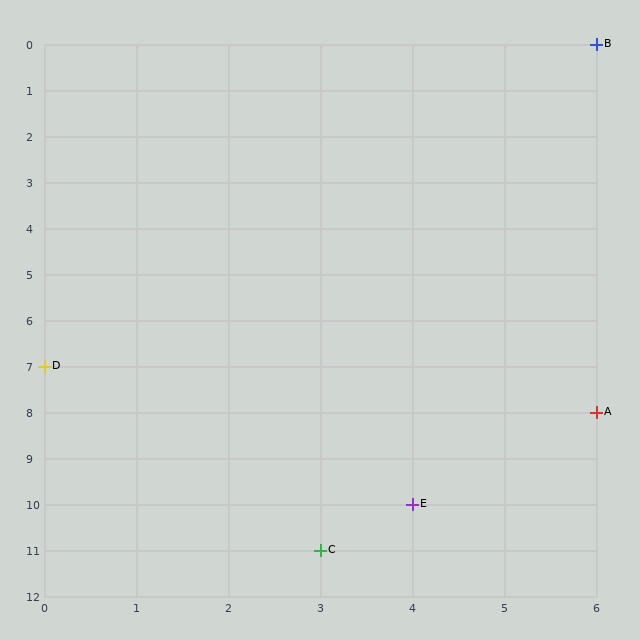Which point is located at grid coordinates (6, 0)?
Point B is at (6, 0).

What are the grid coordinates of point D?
Point D is at grid coordinates (0, 7).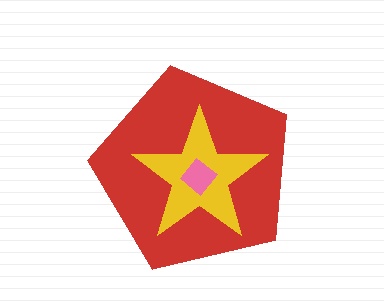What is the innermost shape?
The pink diamond.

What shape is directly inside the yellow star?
The pink diamond.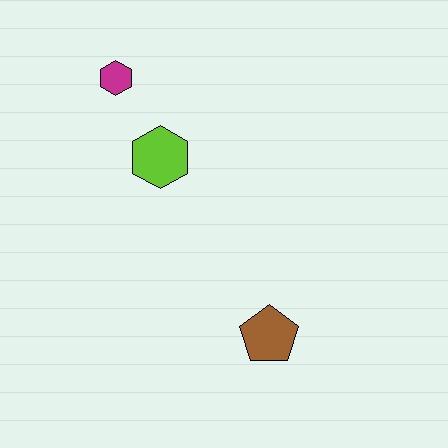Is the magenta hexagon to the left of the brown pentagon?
Yes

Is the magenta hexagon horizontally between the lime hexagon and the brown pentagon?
No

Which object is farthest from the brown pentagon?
The magenta hexagon is farthest from the brown pentagon.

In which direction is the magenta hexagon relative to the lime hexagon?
The magenta hexagon is above the lime hexagon.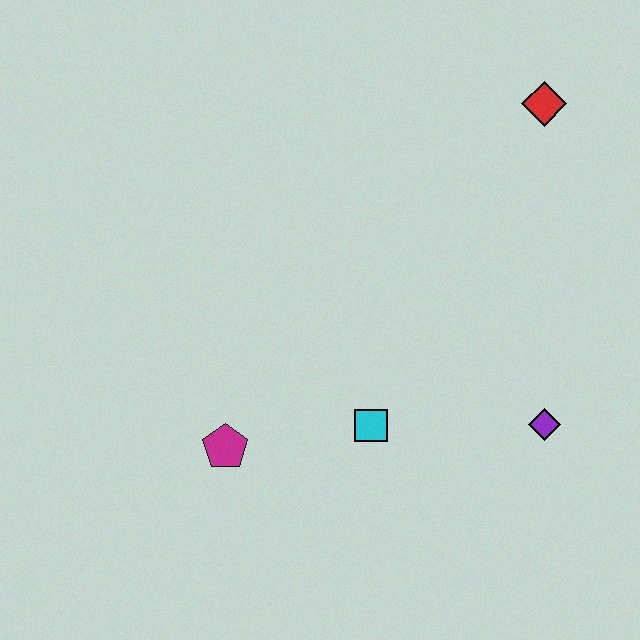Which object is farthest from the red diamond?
The magenta pentagon is farthest from the red diamond.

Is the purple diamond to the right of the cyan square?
Yes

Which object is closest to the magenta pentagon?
The cyan square is closest to the magenta pentagon.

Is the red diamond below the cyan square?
No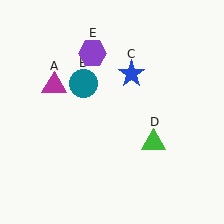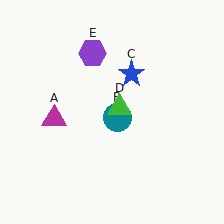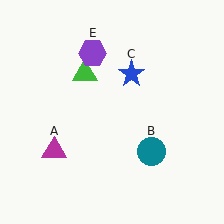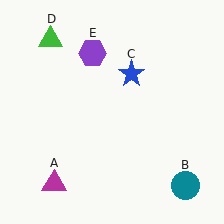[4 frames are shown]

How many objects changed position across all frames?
3 objects changed position: magenta triangle (object A), teal circle (object B), green triangle (object D).